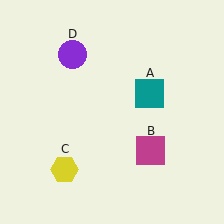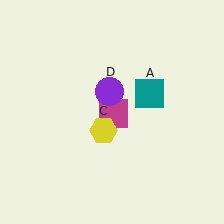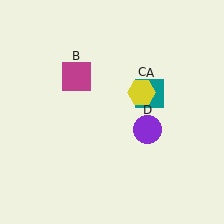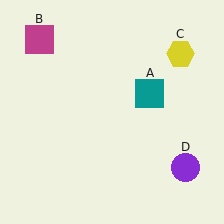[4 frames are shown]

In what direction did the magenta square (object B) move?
The magenta square (object B) moved up and to the left.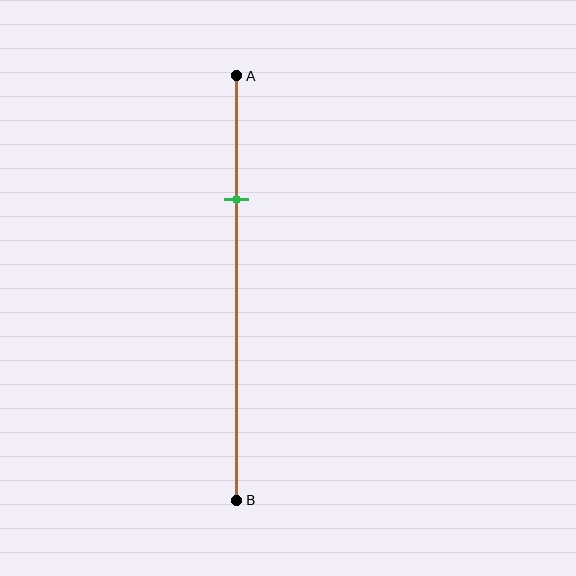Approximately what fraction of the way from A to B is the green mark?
The green mark is approximately 30% of the way from A to B.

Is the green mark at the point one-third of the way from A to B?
No, the mark is at about 30% from A, not at the 33% one-third point.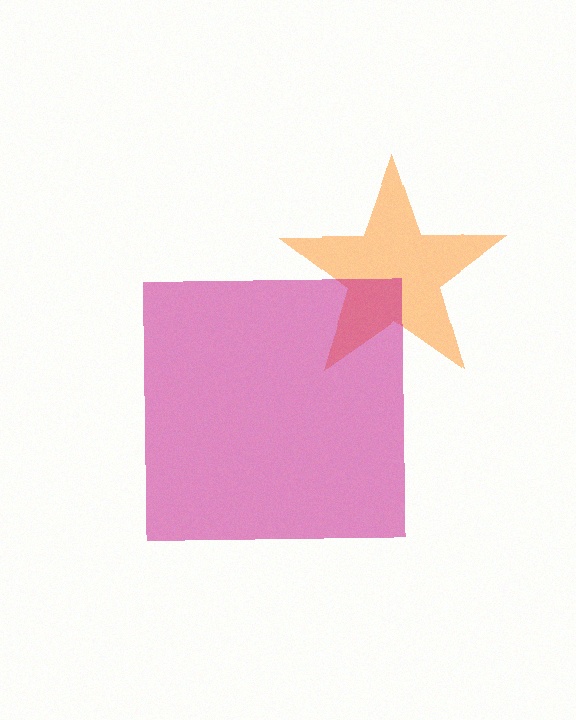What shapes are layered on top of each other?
The layered shapes are: an orange star, a magenta square.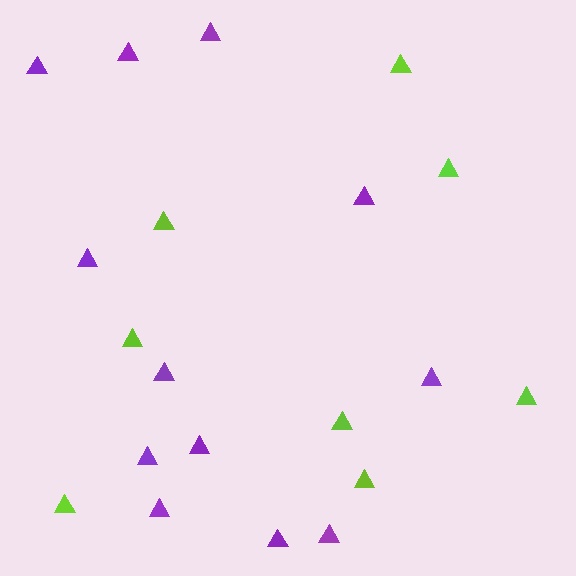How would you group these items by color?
There are 2 groups: one group of lime triangles (8) and one group of purple triangles (12).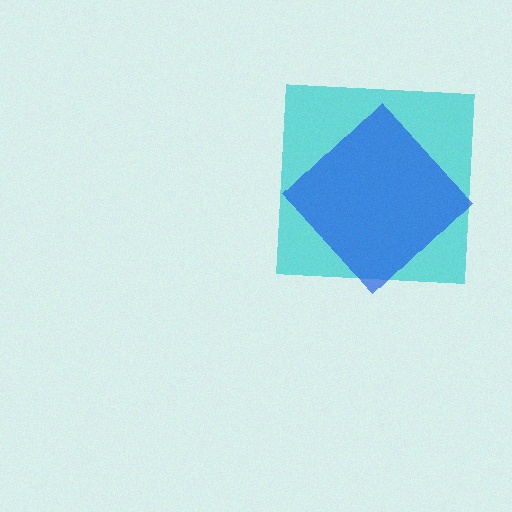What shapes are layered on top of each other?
The layered shapes are: a cyan square, a blue diamond.